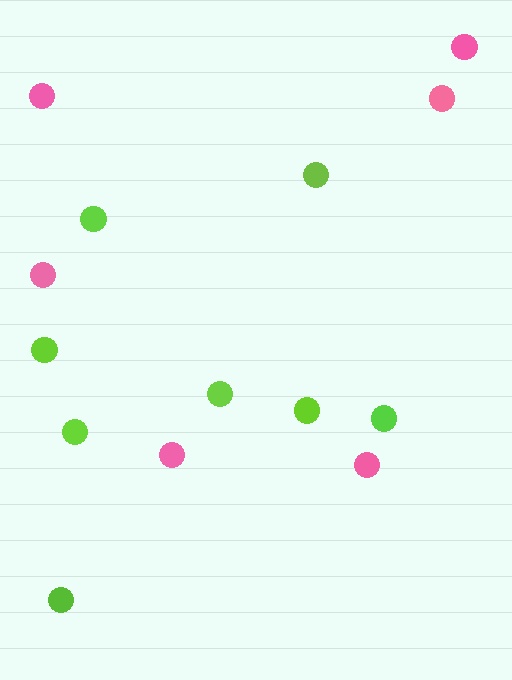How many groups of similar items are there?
There are 2 groups: one group of lime circles (8) and one group of pink circles (6).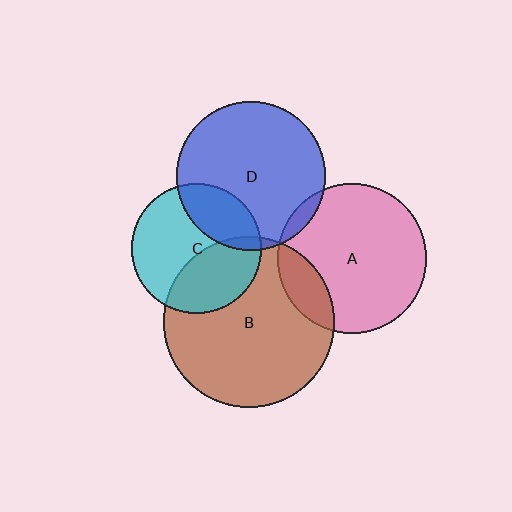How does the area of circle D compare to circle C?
Approximately 1.3 times.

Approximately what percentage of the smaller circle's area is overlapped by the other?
Approximately 25%.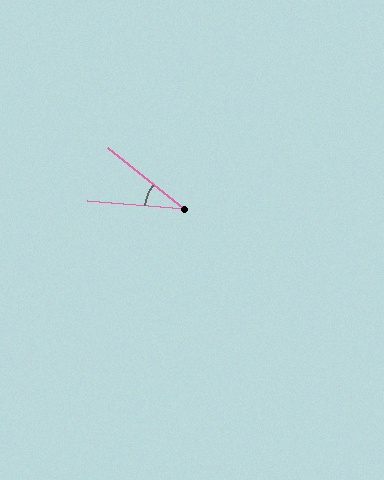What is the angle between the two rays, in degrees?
Approximately 34 degrees.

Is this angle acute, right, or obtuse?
It is acute.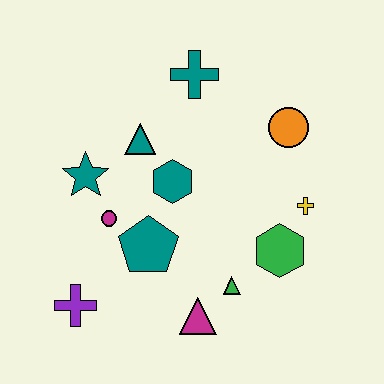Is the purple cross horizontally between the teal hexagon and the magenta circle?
No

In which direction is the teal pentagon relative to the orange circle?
The teal pentagon is to the left of the orange circle.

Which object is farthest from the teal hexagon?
The purple cross is farthest from the teal hexagon.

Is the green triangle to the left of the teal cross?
No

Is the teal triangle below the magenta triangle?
No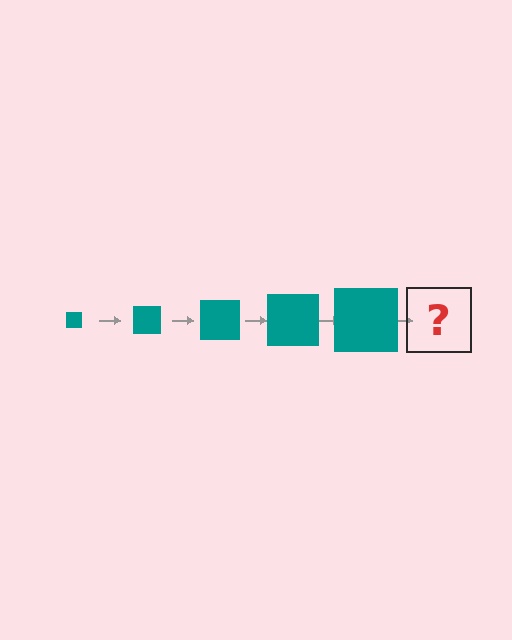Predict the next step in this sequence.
The next step is a teal square, larger than the previous one.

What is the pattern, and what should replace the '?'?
The pattern is that the square gets progressively larger each step. The '?' should be a teal square, larger than the previous one.